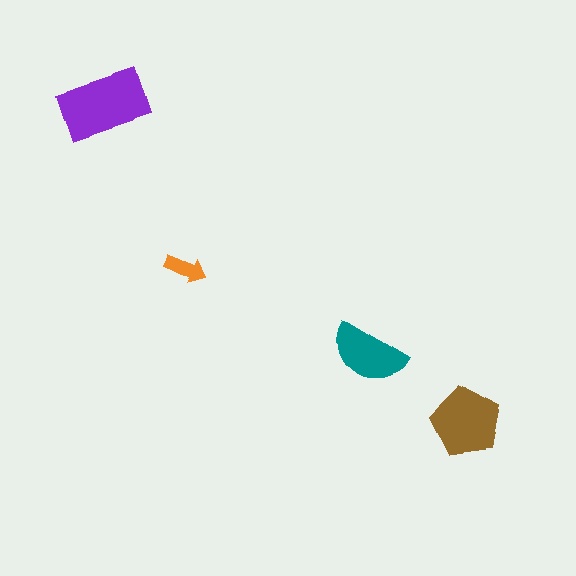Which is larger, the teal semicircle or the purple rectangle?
The purple rectangle.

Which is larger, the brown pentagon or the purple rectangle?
The purple rectangle.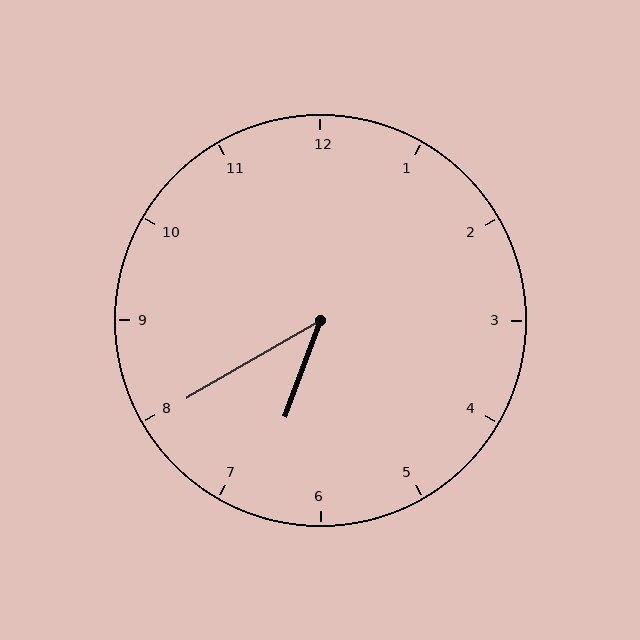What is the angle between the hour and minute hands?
Approximately 40 degrees.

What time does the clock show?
6:40.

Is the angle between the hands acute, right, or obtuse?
It is acute.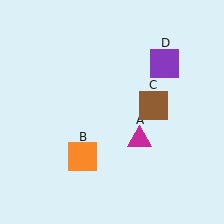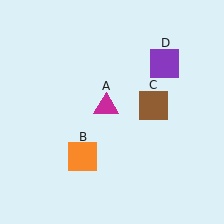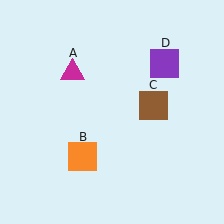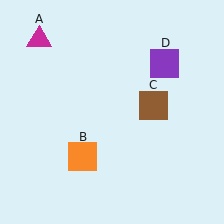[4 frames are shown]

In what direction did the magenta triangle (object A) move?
The magenta triangle (object A) moved up and to the left.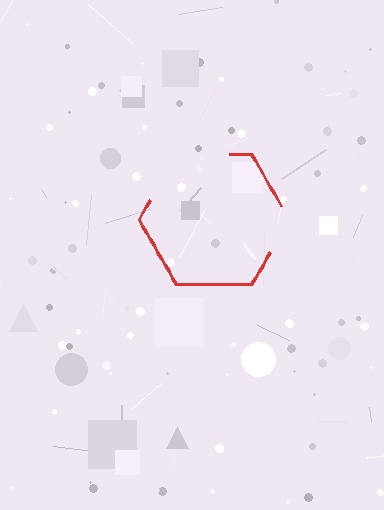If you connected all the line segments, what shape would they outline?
They would outline a hexagon.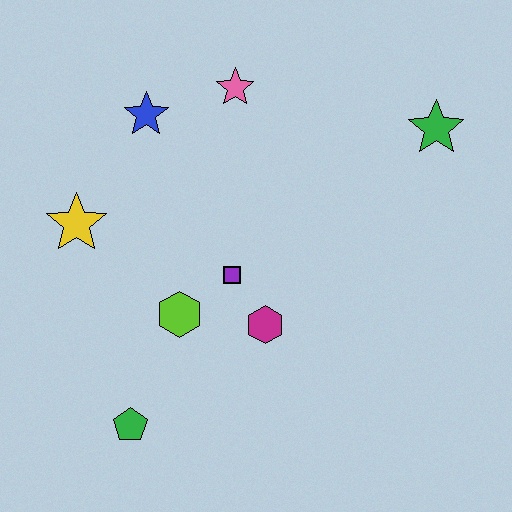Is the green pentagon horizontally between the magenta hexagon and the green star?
No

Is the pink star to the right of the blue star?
Yes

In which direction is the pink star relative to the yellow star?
The pink star is to the right of the yellow star.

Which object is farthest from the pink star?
The green pentagon is farthest from the pink star.